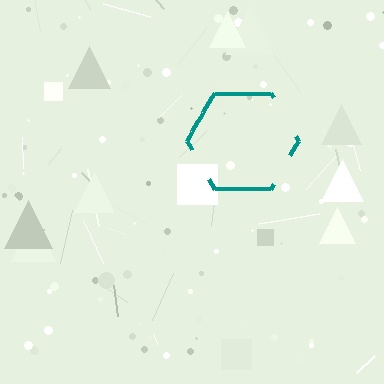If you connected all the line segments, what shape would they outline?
They would outline a hexagon.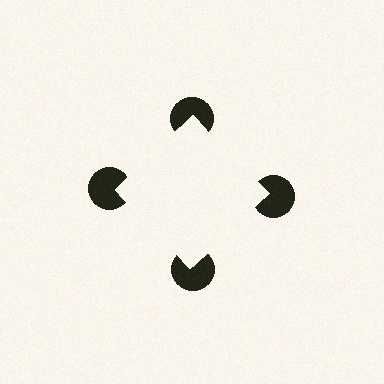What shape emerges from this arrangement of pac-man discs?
An illusory square — its edges are inferred from the aligned wedge cuts in the pac-man discs, not physically drawn.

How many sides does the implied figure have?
4 sides.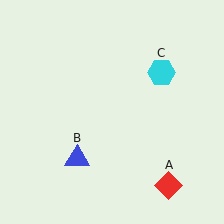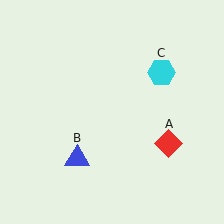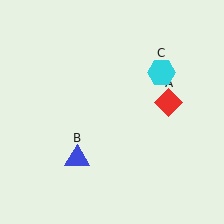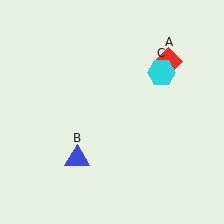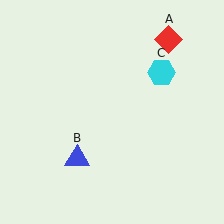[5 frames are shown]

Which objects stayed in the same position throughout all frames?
Blue triangle (object B) and cyan hexagon (object C) remained stationary.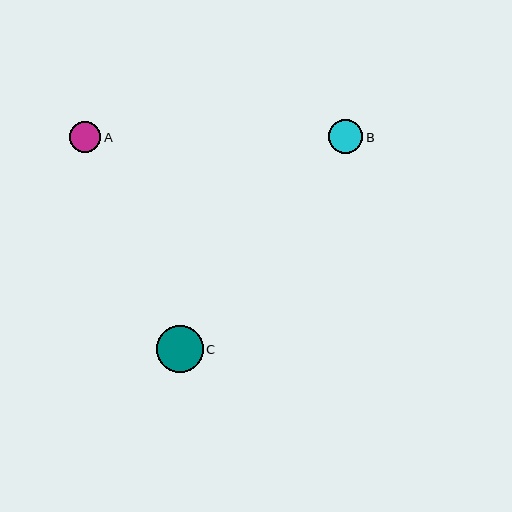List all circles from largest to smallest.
From largest to smallest: C, B, A.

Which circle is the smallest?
Circle A is the smallest with a size of approximately 31 pixels.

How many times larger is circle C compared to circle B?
Circle C is approximately 1.4 times the size of circle B.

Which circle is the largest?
Circle C is the largest with a size of approximately 47 pixels.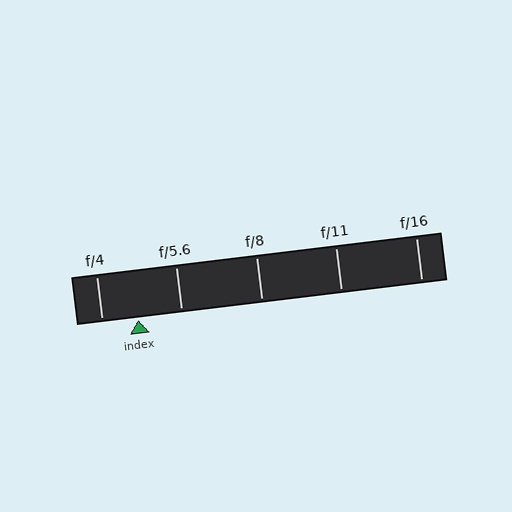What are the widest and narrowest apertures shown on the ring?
The widest aperture shown is f/4 and the narrowest is f/16.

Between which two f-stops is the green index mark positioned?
The index mark is between f/4 and f/5.6.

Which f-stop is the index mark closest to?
The index mark is closest to f/4.